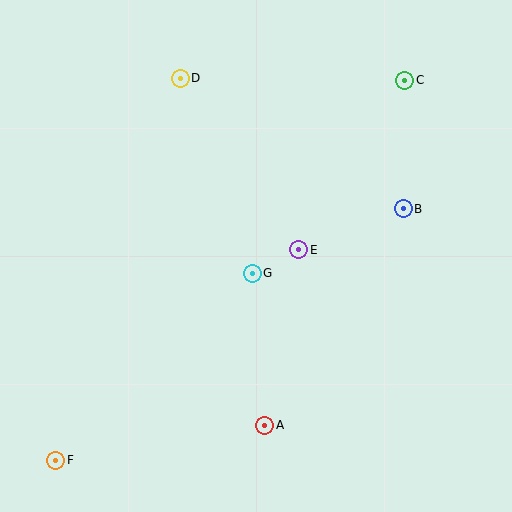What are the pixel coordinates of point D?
Point D is at (180, 78).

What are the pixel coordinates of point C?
Point C is at (405, 80).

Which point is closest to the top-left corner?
Point D is closest to the top-left corner.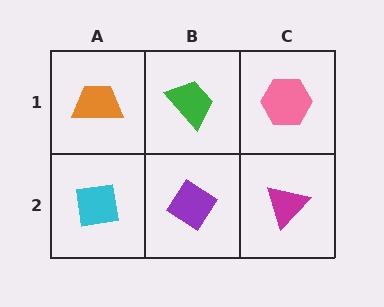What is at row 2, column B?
A purple diamond.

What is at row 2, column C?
A magenta triangle.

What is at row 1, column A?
An orange trapezoid.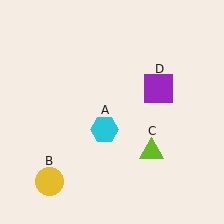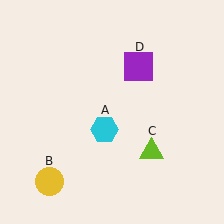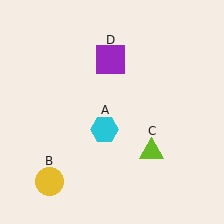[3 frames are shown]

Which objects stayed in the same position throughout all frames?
Cyan hexagon (object A) and yellow circle (object B) and lime triangle (object C) remained stationary.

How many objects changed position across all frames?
1 object changed position: purple square (object D).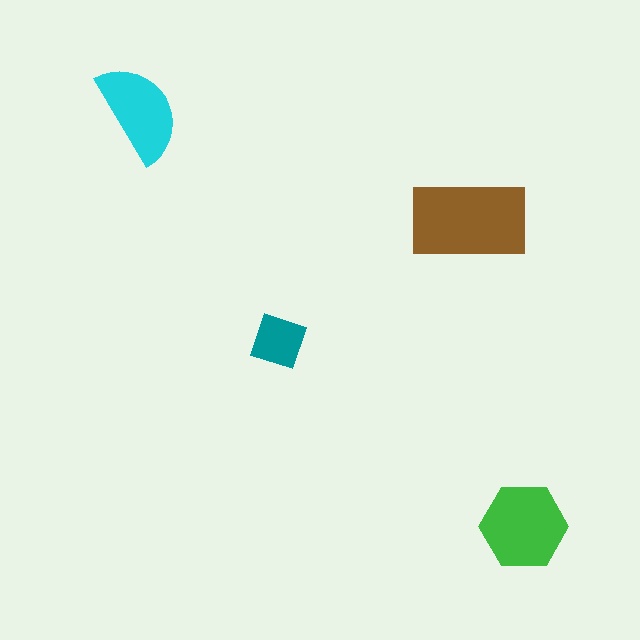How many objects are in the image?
There are 4 objects in the image.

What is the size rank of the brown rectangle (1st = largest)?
1st.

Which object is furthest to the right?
The green hexagon is rightmost.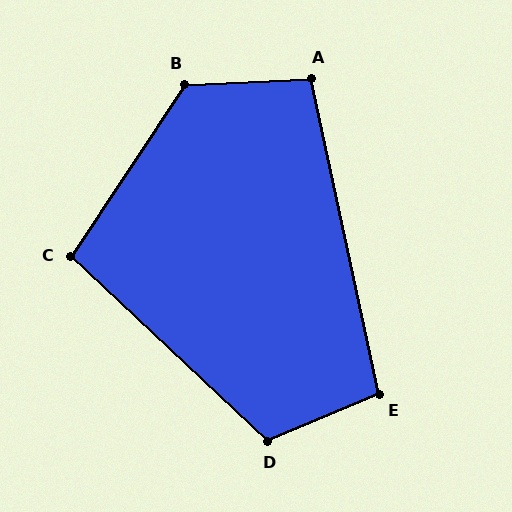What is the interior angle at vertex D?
Approximately 114 degrees (obtuse).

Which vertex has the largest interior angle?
B, at approximately 126 degrees.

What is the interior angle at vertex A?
Approximately 100 degrees (obtuse).